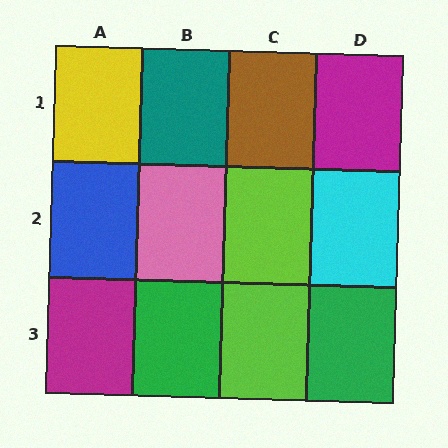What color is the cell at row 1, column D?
Magenta.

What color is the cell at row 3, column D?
Green.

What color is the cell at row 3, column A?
Magenta.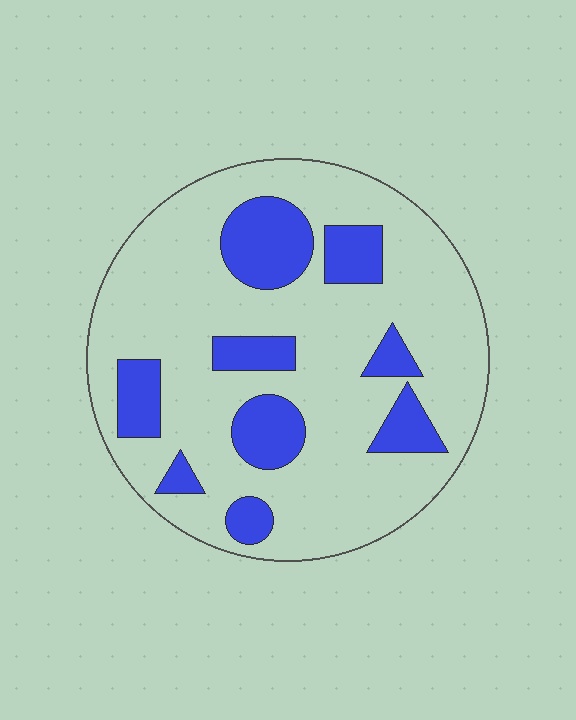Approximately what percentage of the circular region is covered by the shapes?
Approximately 25%.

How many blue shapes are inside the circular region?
9.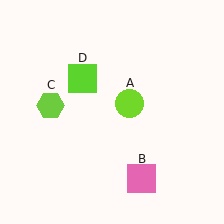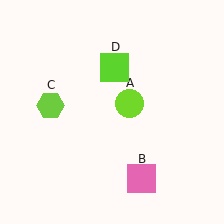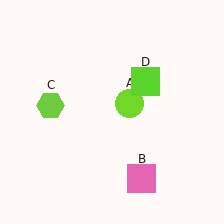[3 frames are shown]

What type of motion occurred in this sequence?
The lime square (object D) rotated clockwise around the center of the scene.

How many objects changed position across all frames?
1 object changed position: lime square (object D).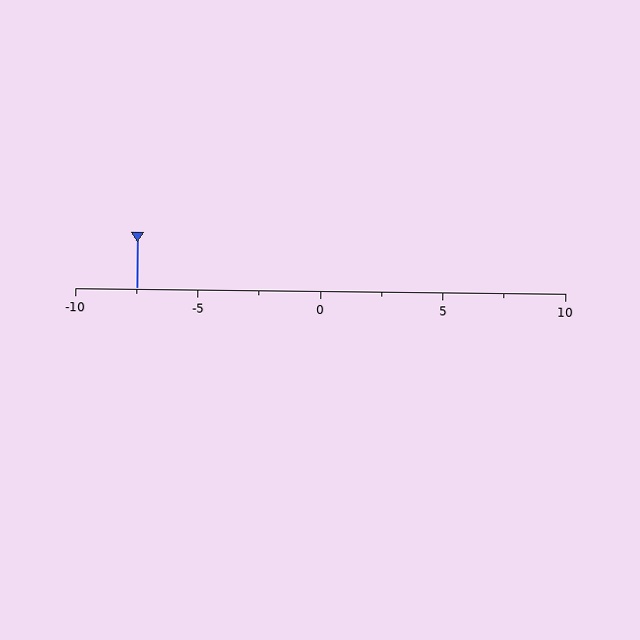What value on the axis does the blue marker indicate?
The marker indicates approximately -7.5.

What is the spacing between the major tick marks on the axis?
The major ticks are spaced 5 apart.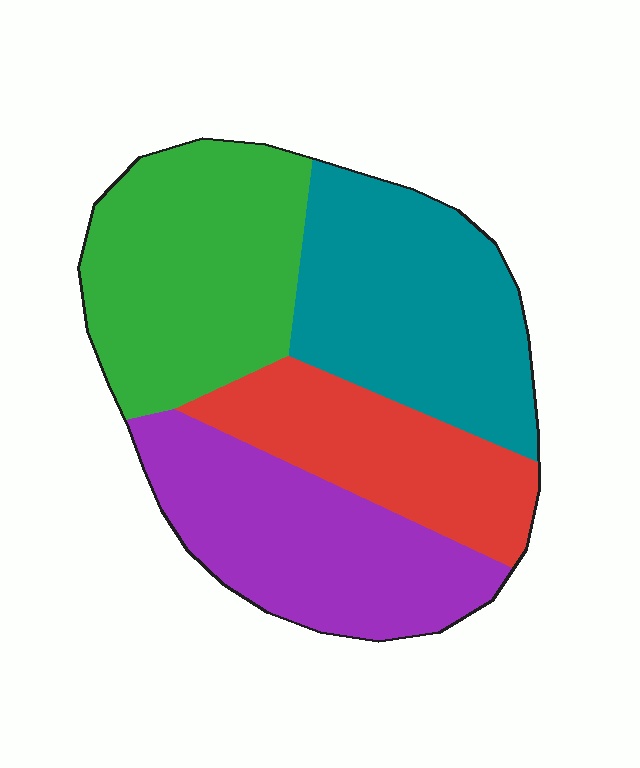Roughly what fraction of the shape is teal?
Teal covers around 25% of the shape.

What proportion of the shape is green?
Green covers about 30% of the shape.